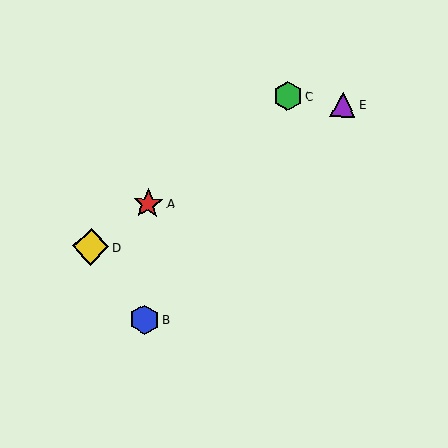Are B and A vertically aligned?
Yes, both are at x≈144.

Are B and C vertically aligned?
No, B is at x≈144 and C is at x≈288.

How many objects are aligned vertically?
2 objects (A, B) are aligned vertically.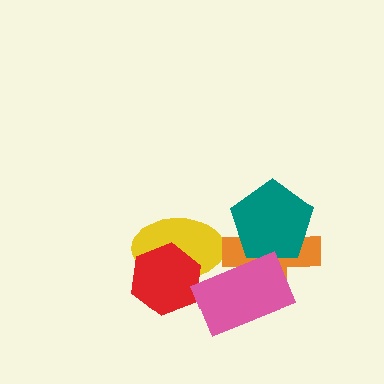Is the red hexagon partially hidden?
No, no other shape covers it.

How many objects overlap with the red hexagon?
1 object overlaps with the red hexagon.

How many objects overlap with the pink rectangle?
3 objects overlap with the pink rectangle.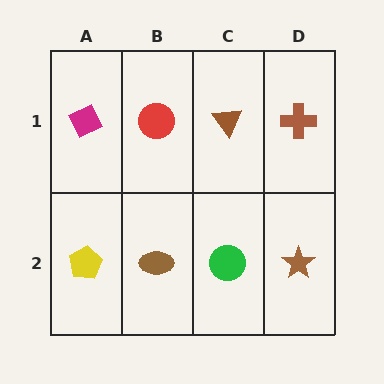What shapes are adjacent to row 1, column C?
A green circle (row 2, column C), a red circle (row 1, column B), a brown cross (row 1, column D).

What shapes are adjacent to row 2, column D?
A brown cross (row 1, column D), a green circle (row 2, column C).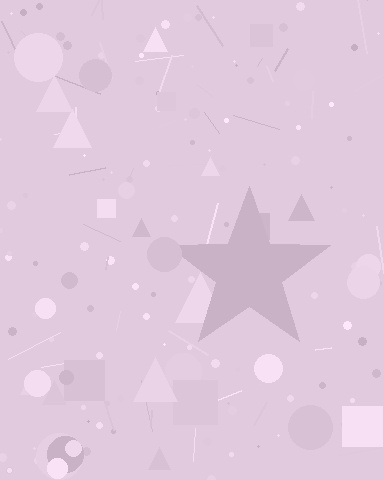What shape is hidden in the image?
A star is hidden in the image.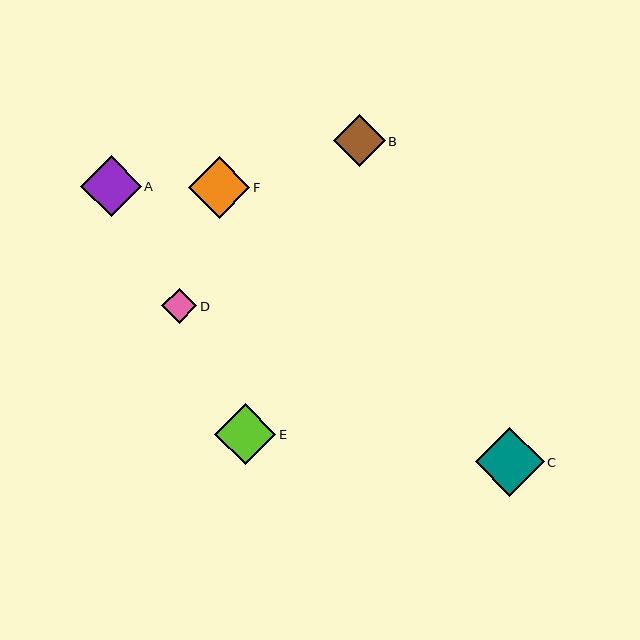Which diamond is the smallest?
Diamond D is the smallest with a size of approximately 35 pixels.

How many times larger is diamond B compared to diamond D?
Diamond B is approximately 1.5 times the size of diamond D.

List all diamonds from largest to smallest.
From largest to smallest: C, F, E, A, B, D.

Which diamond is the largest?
Diamond C is the largest with a size of approximately 69 pixels.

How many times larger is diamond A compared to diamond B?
Diamond A is approximately 1.2 times the size of diamond B.